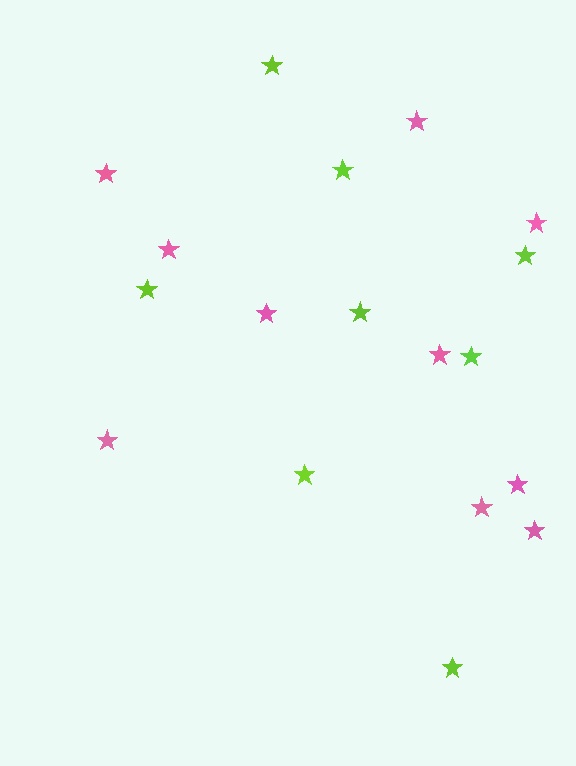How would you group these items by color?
There are 2 groups: one group of pink stars (10) and one group of lime stars (8).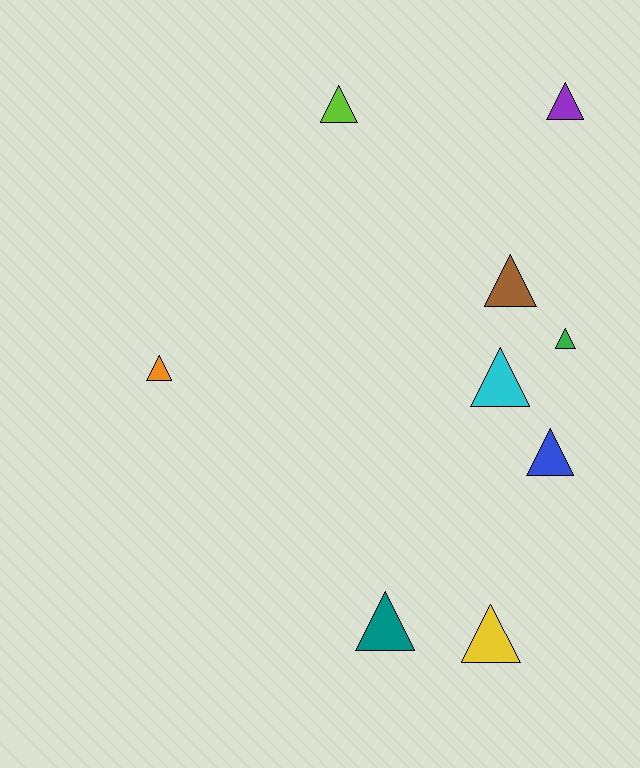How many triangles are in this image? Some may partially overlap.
There are 9 triangles.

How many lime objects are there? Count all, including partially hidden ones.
There is 1 lime object.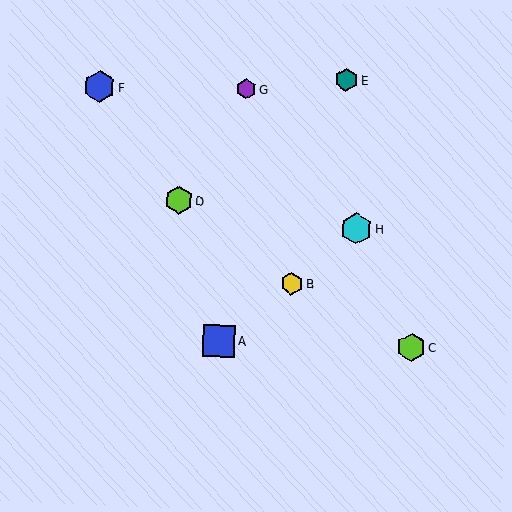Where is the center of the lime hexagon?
The center of the lime hexagon is at (411, 347).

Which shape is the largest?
The blue square (labeled A) is the largest.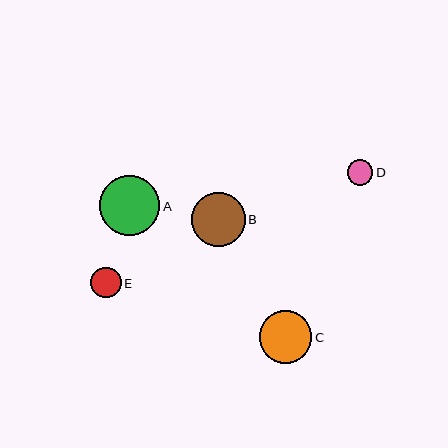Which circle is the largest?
Circle A is the largest with a size of approximately 60 pixels.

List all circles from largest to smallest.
From largest to smallest: A, B, C, E, D.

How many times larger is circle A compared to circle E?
Circle A is approximately 2.0 times the size of circle E.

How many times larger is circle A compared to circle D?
Circle A is approximately 2.4 times the size of circle D.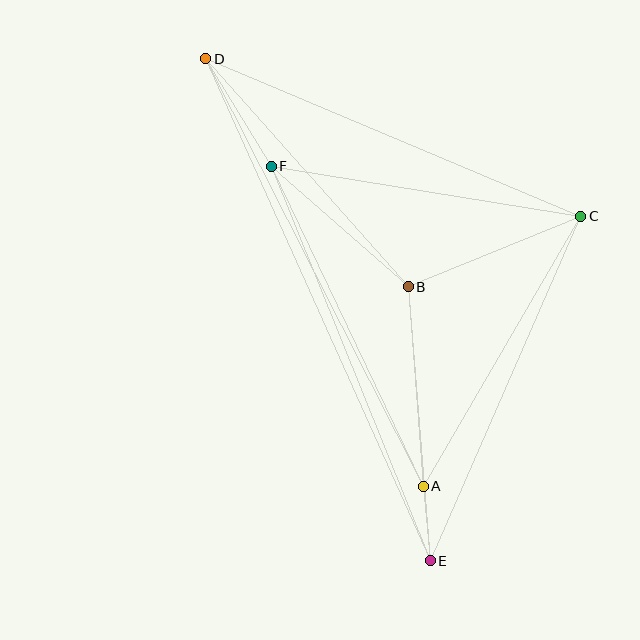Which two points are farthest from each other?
Points D and E are farthest from each other.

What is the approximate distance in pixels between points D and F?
The distance between D and F is approximately 126 pixels.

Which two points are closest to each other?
Points A and E are closest to each other.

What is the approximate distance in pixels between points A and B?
The distance between A and B is approximately 200 pixels.